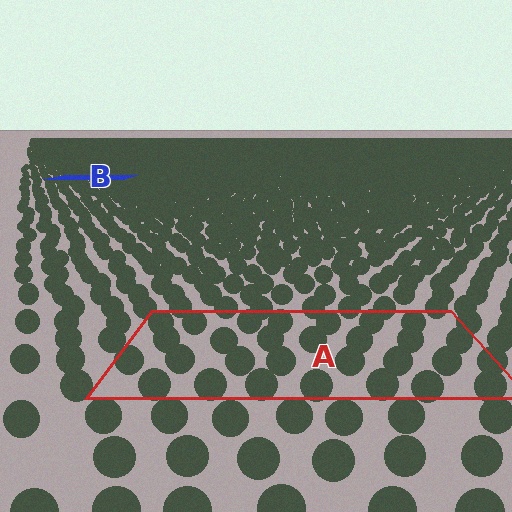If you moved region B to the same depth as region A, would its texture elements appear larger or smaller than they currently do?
They would appear larger. At a closer depth, the same texture elements are projected at a bigger on-screen size.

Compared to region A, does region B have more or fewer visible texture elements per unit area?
Region B has more texture elements per unit area — they are packed more densely because it is farther away.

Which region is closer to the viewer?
Region A is closer. The texture elements there are larger and more spread out.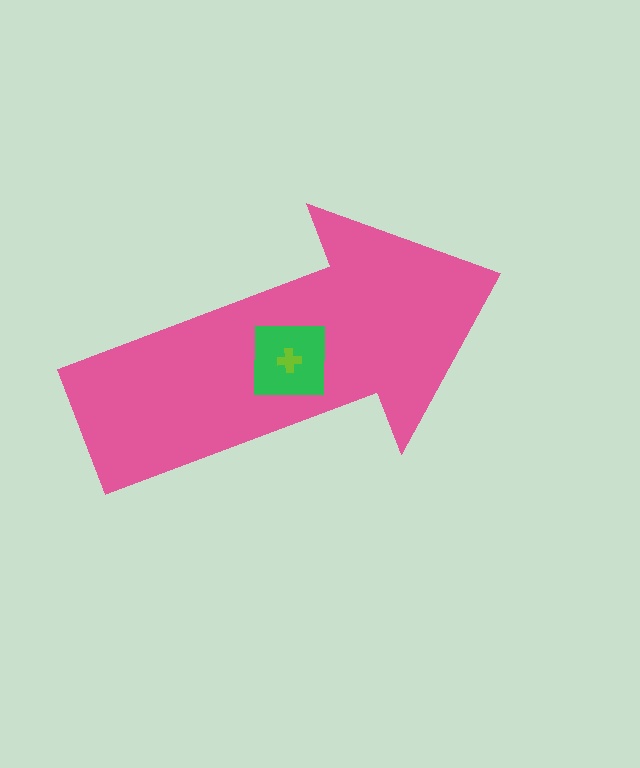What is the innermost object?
The lime cross.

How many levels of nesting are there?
3.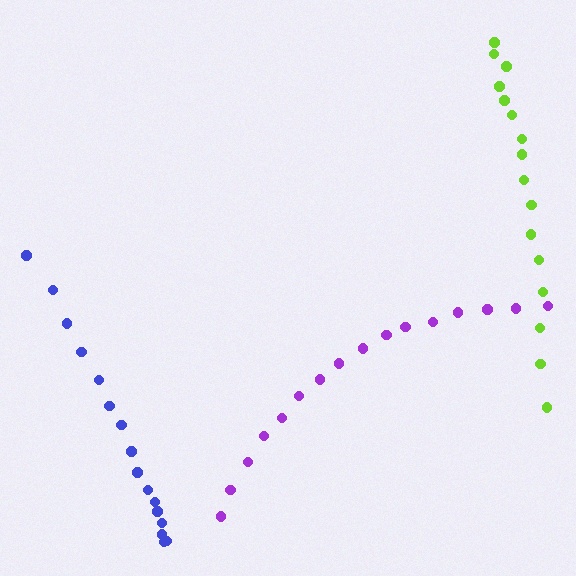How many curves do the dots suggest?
There are 3 distinct paths.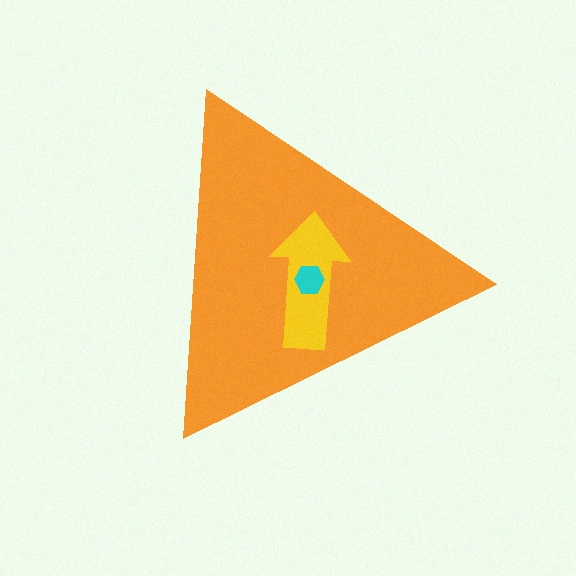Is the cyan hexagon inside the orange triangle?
Yes.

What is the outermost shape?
The orange triangle.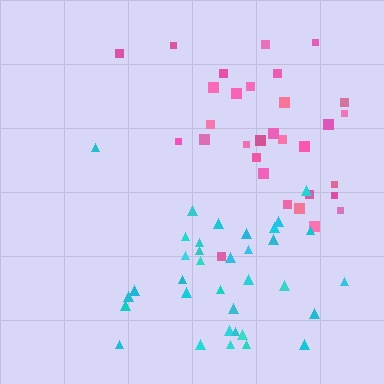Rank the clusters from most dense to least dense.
cyan, pink.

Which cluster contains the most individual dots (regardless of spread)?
Cyan (35).